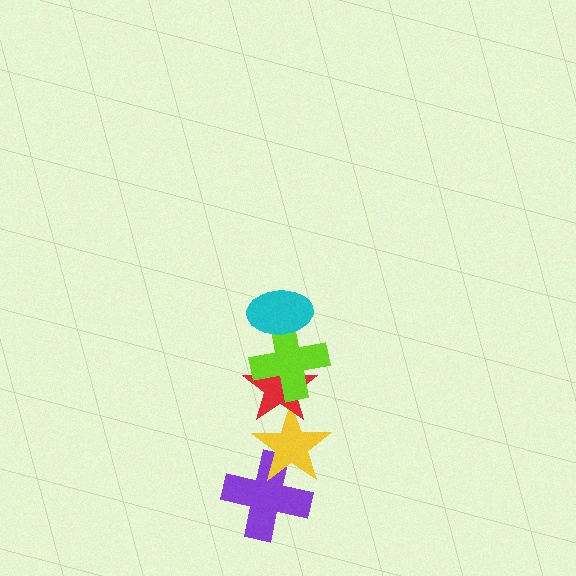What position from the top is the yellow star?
The yellow star is 4th from the top.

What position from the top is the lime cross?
The lime cross is 2nd from the top.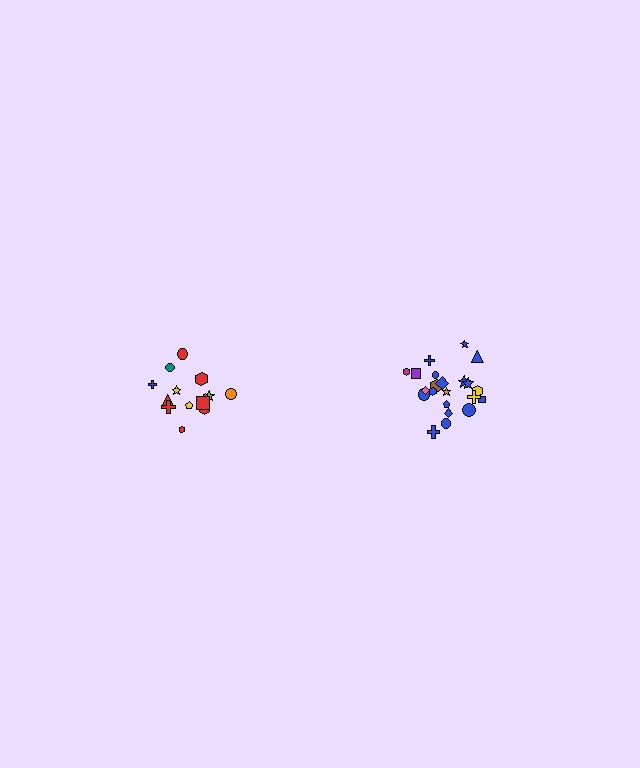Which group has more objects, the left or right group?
The right group.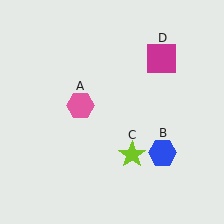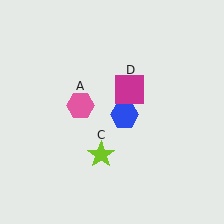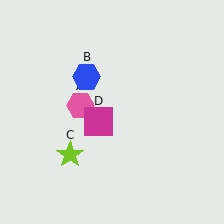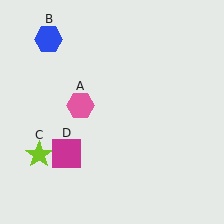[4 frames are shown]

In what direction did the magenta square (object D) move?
The magenta square (object D) moved down and to the left.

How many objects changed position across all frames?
3 objects changed position: blue hexagon (object B), lime star (object C), magenta square (object D).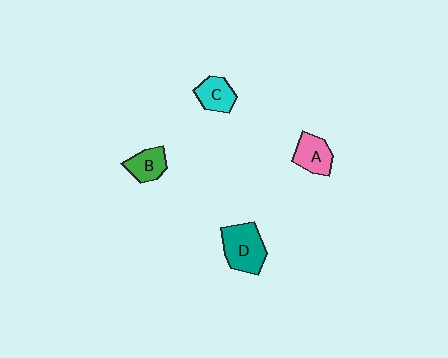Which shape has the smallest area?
Shape B (green).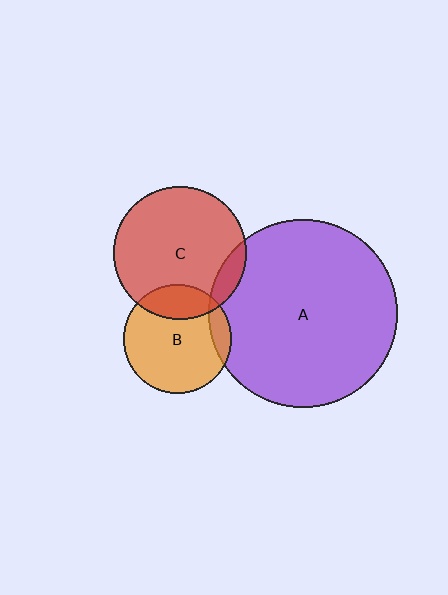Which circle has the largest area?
Circle A (purple).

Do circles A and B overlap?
Yes.